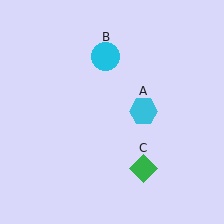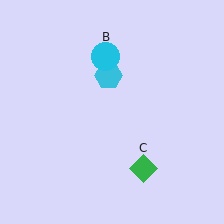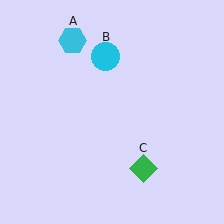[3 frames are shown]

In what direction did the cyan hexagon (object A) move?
The cyan hexagon (object A) moved up and to the left.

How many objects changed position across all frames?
1 object changed position: cyan hexagon (object A).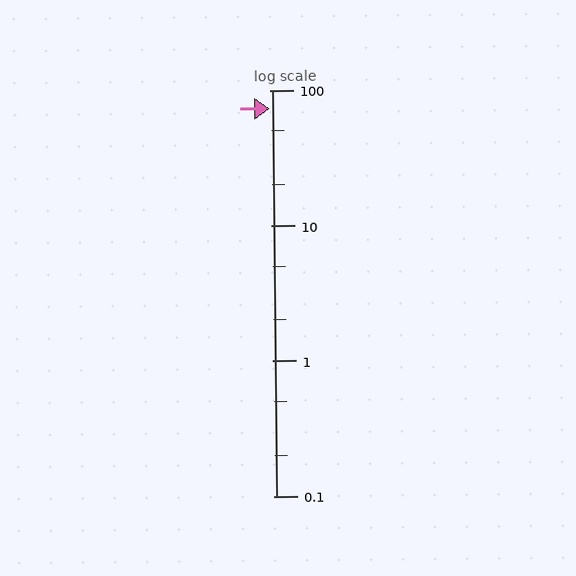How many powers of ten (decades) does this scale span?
The scale spans 3 decades, from 0.1 to 100.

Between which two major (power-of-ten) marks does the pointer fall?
The pointer is between 10 and 100.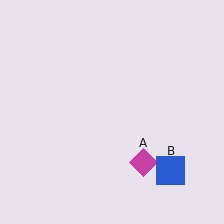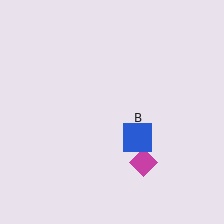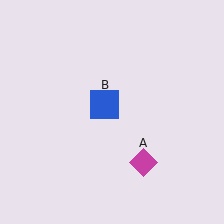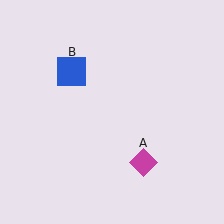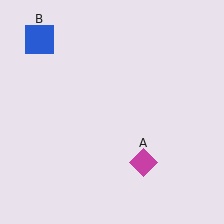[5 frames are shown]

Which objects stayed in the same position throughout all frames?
Magenta diamond (object A) remained stationary.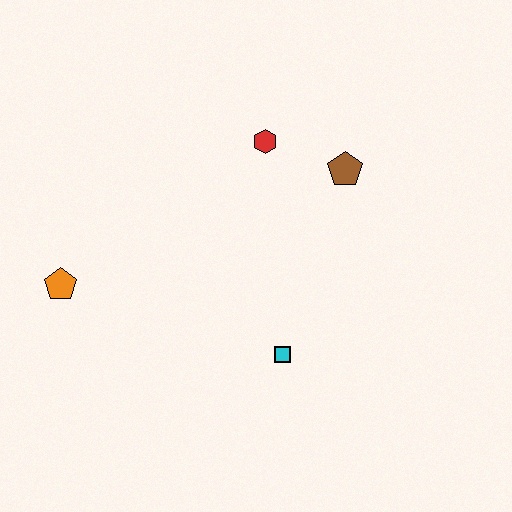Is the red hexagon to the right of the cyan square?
No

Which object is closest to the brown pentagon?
The red hexagon is closest to the brown pentagon.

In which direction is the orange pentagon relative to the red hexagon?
The orange pentagon is to the left of the red hexagon.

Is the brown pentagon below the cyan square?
No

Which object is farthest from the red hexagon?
The orange pentagon is farthest from the red hexagon.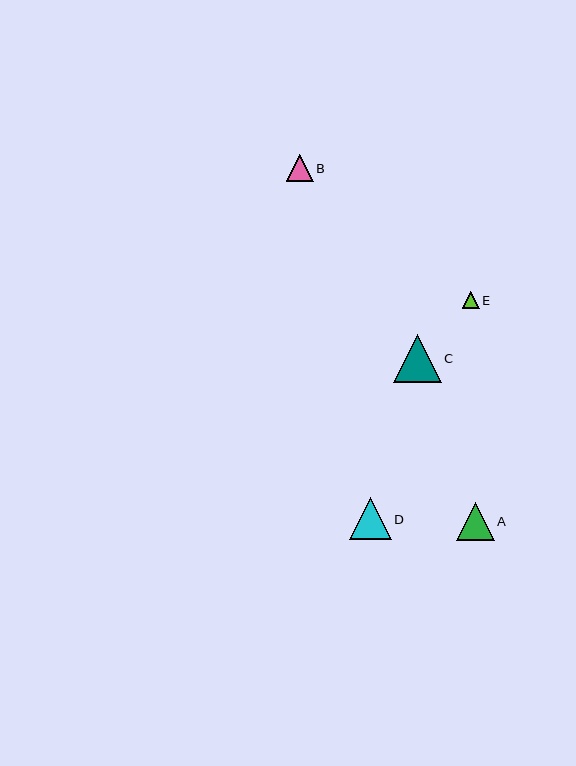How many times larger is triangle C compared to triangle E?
Triangle C is approximately 2.8 times the size of triangle E.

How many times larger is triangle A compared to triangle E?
Triangle A is approximately 2.2 times the size of triangle E.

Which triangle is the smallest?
Triangle E is the smallest with a size of approximately 17 pixels.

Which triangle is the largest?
Triangle C is the largest with a size of approximately 47 pixels.